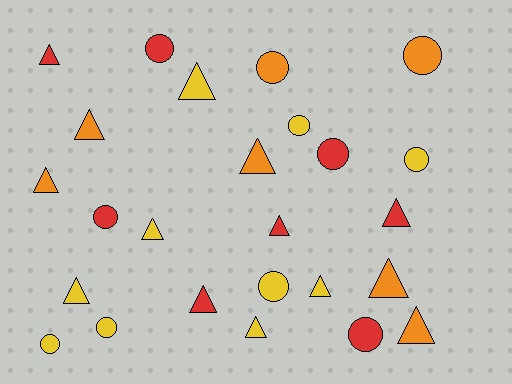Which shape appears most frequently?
Triangle, with 14 objects.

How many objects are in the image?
There are 25 objects.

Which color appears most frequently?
Yellow, with 10 objects.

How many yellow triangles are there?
There are 5 yellow triangles.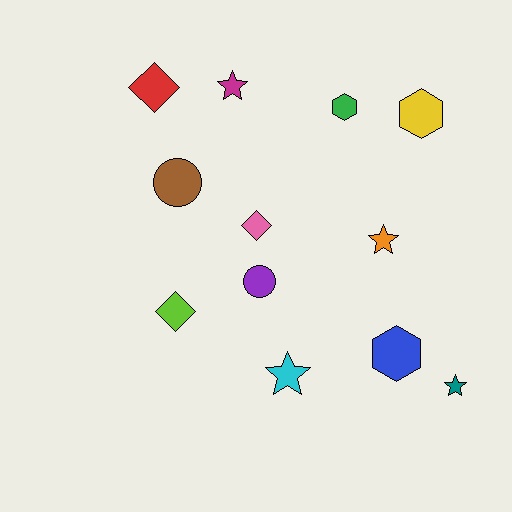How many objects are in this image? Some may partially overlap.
There are 12 objects.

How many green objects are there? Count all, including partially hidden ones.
There is 1 green object.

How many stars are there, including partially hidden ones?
There are 4 stars.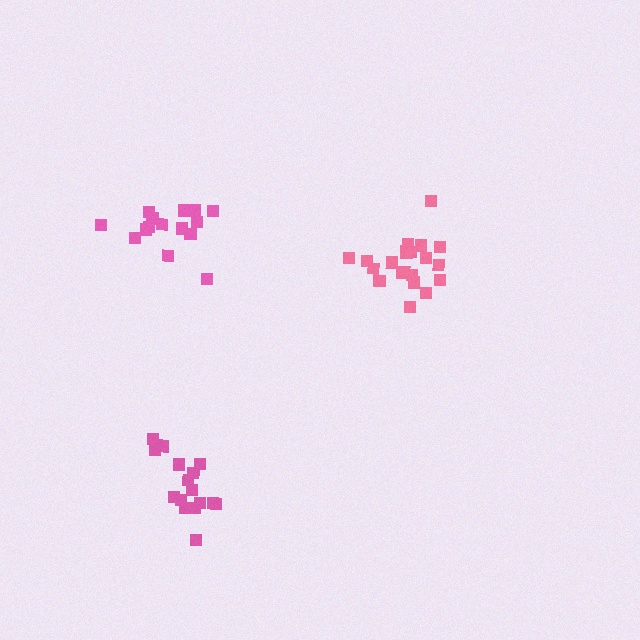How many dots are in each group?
Group 1: 16 dots, Group 2: 15 dots, Group 3: 21 dots (52 total).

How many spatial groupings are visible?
There are 3 spatial groupings.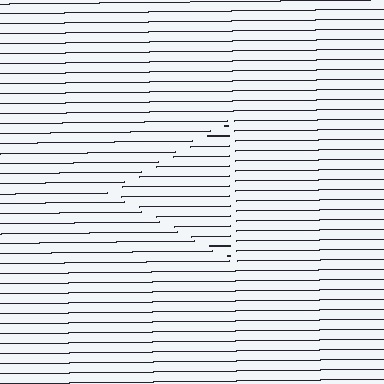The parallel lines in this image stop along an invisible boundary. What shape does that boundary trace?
An illusory triangle. The interior of the shape contains the same grating, shifted by half a period — the contour is defined by the phase discontinuity where line-ends from the inner and outer gratings abut.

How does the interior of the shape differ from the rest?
The interior of the shape contains the same grating, shifted by half a period — the contour is defined by the phase discontinuity where line-ends from the inner and outer gratings abut.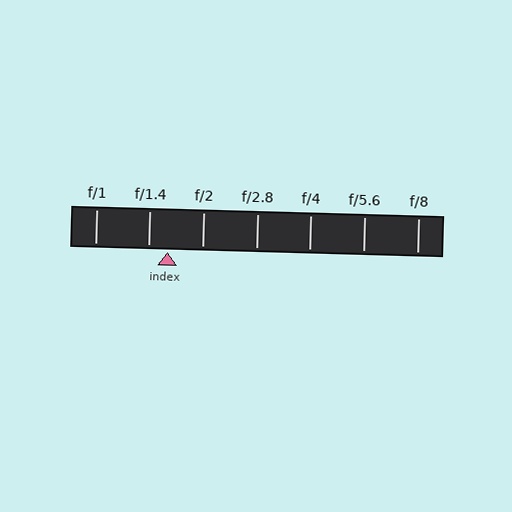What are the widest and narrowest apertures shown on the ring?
The widest aperture shown is f/1 and the narrowest is f/8.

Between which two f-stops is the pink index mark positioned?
The index mark is between f/1.4 and f/2.